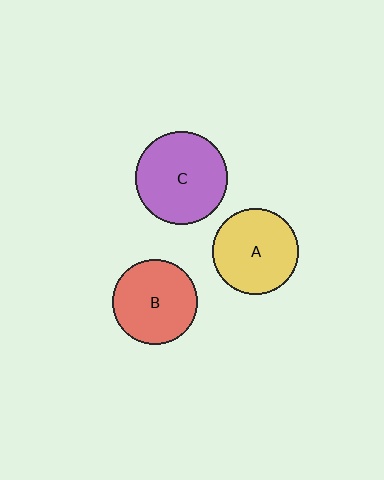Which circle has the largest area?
Circle C (purple).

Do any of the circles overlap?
No, none of the circles overlap.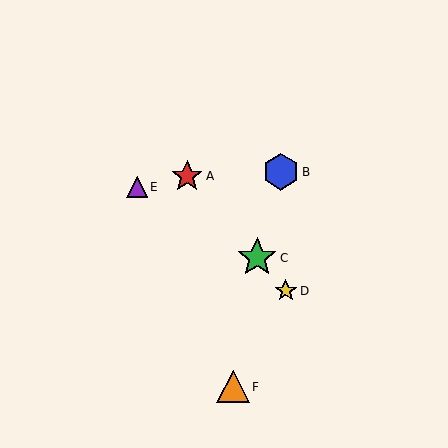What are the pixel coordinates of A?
Object A is at (187, 176).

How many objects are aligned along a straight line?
3 objects (A, C, D) are aligned along a straight line.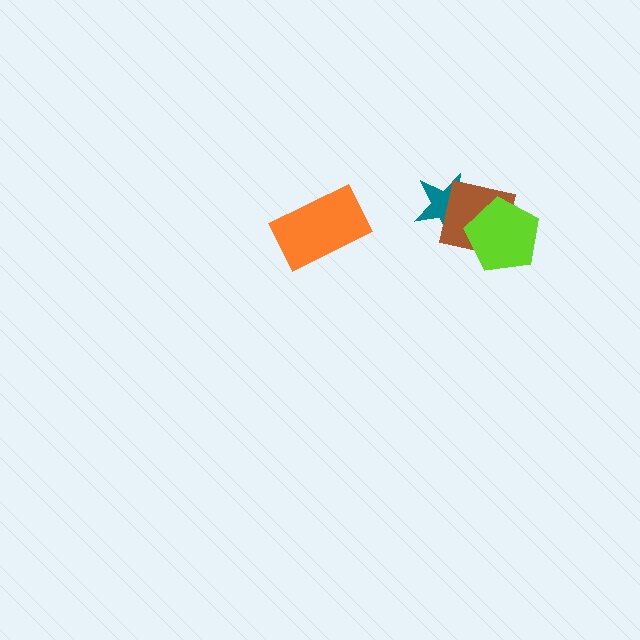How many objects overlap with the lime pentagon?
2 objects overlap with the lime pentagon.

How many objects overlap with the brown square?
2 objects overlap with the brown square.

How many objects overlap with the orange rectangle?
0 objects overlap with the orange rectangle.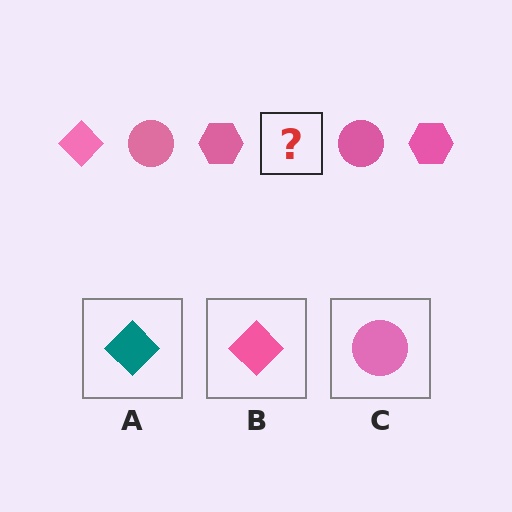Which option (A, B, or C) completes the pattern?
B.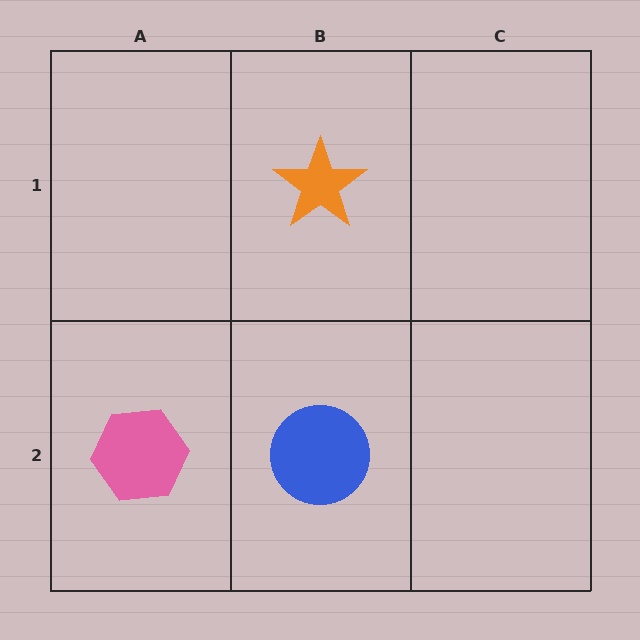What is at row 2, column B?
A blue circle.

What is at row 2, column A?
A pink hexagon.